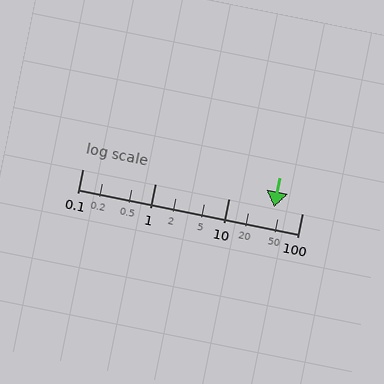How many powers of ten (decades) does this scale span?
The scale spans 3 decades, from 0.1 to 100.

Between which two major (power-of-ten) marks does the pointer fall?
The pointer is between 10 and 100.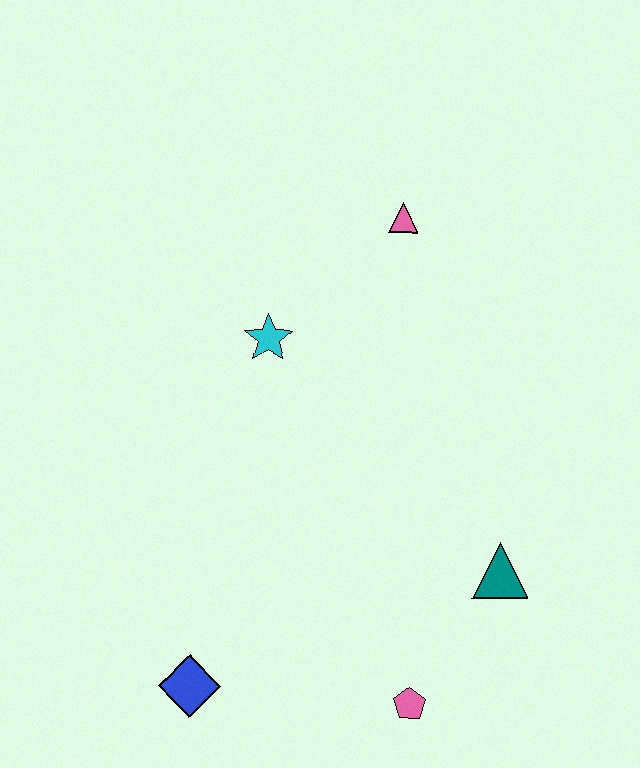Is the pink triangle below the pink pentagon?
No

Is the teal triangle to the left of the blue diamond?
No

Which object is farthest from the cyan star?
The pink pentagon is farthest from the cyan star.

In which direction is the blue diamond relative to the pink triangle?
The blue diamond is below the pink triangle.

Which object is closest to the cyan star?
The pink triangle is closest to the cyan star.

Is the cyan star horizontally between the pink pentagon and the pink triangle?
No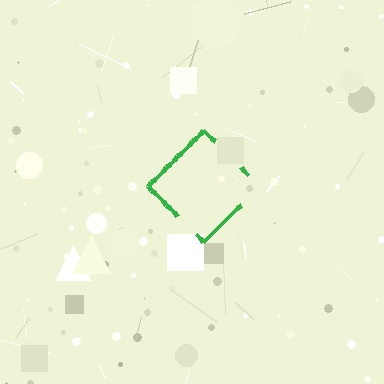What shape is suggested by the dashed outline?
The dashed outline suggests a diamond.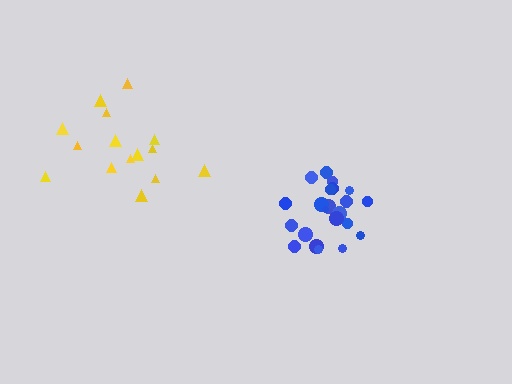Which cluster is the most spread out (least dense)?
Yellow.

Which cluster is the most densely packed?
Blue.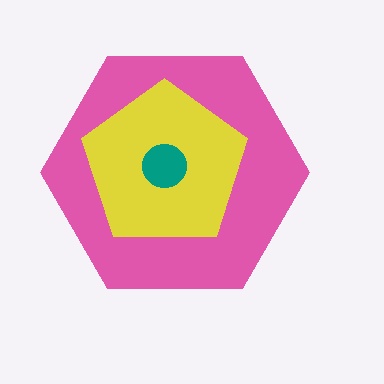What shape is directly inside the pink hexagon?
The yellow pentagon.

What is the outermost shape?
The pink hexagon.